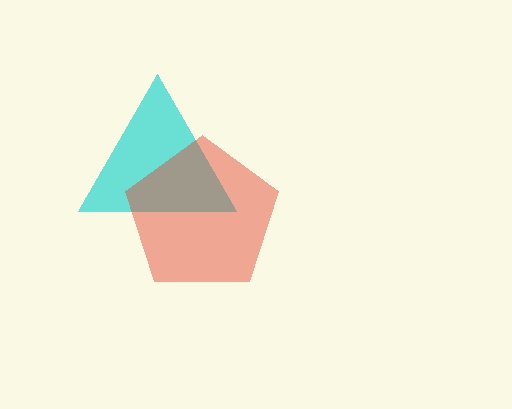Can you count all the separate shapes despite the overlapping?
Yes, there are 2 separate shapes.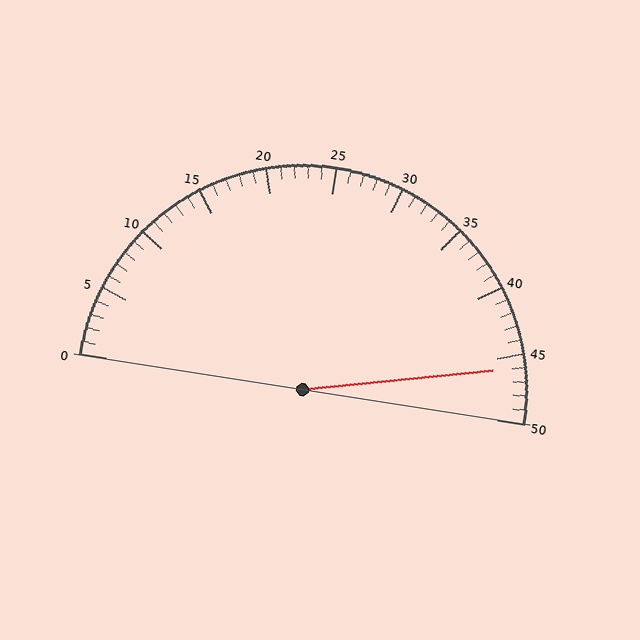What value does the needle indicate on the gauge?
The needle indicates approximately 46.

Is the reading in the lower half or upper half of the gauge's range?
The reading is in the upper half of the range (0 to 50).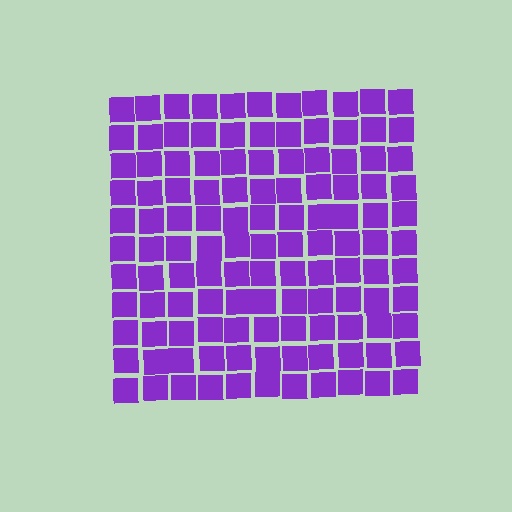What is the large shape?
The large shape is a square.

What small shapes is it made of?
It is made of small squares.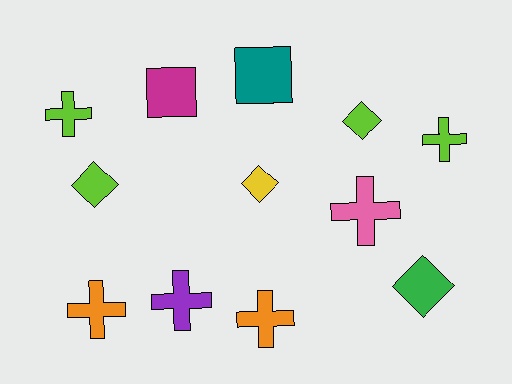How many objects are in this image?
There are 12 objects.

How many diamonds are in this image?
There are 4 diamonds.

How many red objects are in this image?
There are no red objects.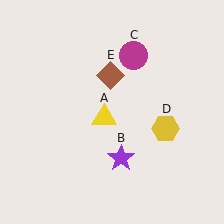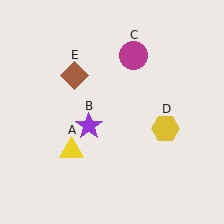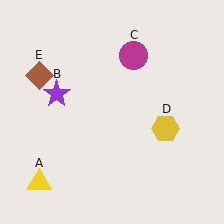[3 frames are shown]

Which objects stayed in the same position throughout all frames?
Magenta circle (object C) and yellow hexagon (object D) remained stationary.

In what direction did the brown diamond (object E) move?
The brown diamond (object E) moved left.